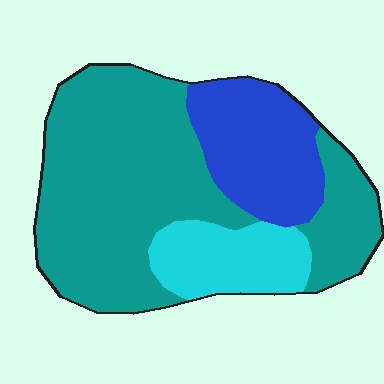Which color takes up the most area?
Teal, at roughly 60%.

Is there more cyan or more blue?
Blue.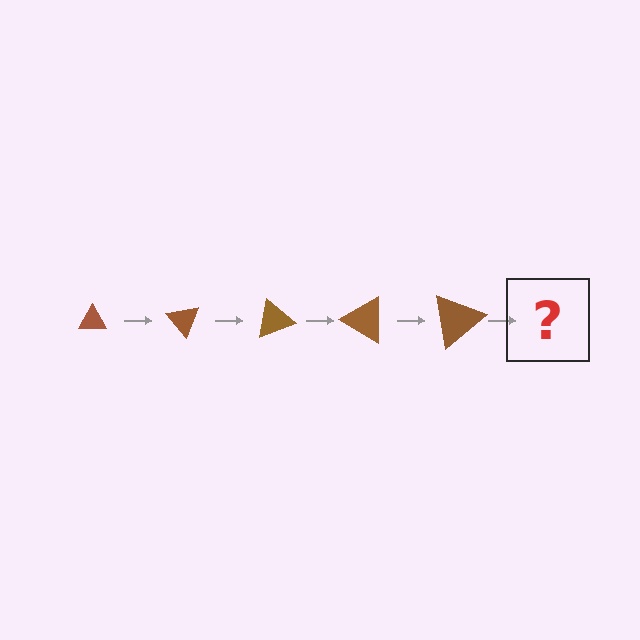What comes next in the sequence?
The next element should be a triangle, larger than the previous one and rotated 250 degrees from the start.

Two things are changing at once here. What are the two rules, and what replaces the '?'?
The two rules are that the triangle grows larger each step and it rotates 50 degrees each step. The '?' should be a triangle, larger than the previous one and rotated 250 degrees from the start.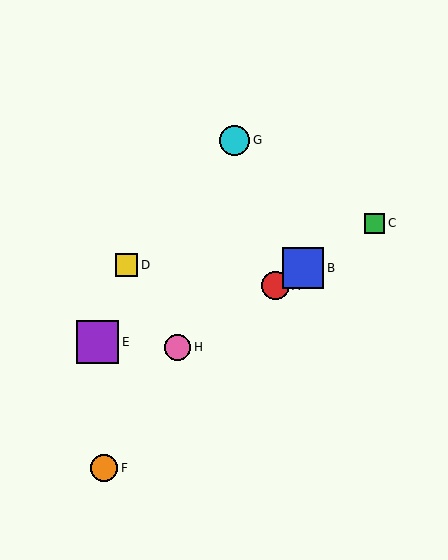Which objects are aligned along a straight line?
Objects A, B, C, H are aligned along a straight line.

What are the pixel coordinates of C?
Object C is at (374, 223).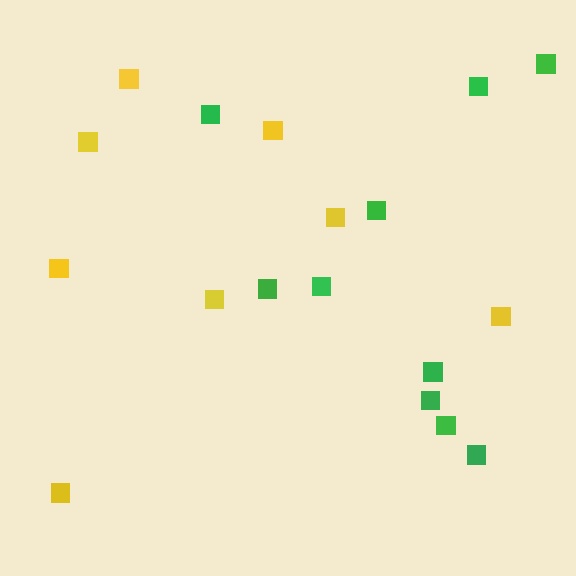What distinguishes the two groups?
There are 2 groups: one group of green squares (10) and one group of yellow squares (8).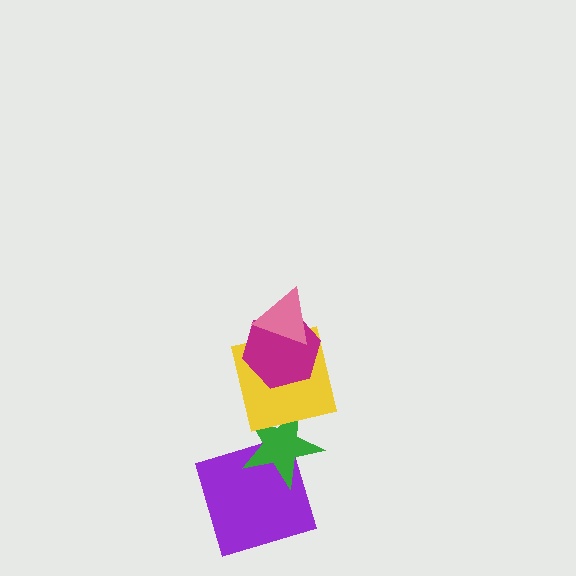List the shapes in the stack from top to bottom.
From top to bottom: the pink triangle, the magenta hexagon, the yellow square, the green star, the purple square.